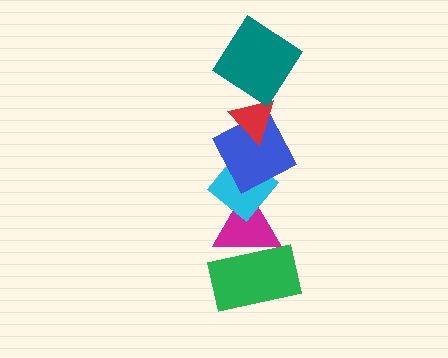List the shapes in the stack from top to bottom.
From top to bottom: the teal diamond, the red triangle, the blue square, the cyan diamond, the magenta triangle, the green rectangle.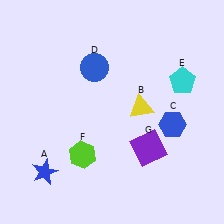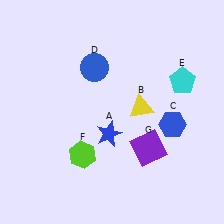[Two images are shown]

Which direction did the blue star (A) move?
The blue star (A) moved right.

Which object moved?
The blue star (A) moved right.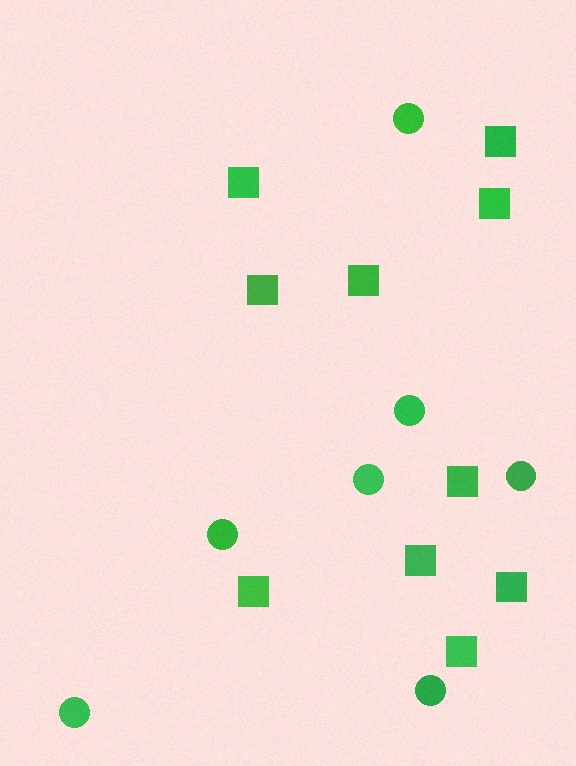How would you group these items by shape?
There are 2 groups: one group of circles (7) and one group of squares (10).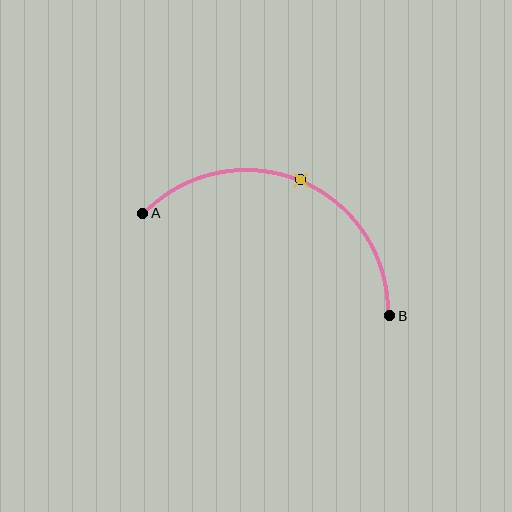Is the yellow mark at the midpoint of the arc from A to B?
Yes. The yellow mark lies on the arc at equal arc-length from both A and B — it is the arc midpoint.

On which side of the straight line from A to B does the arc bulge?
The arc bulges above the straight line connecting A and B.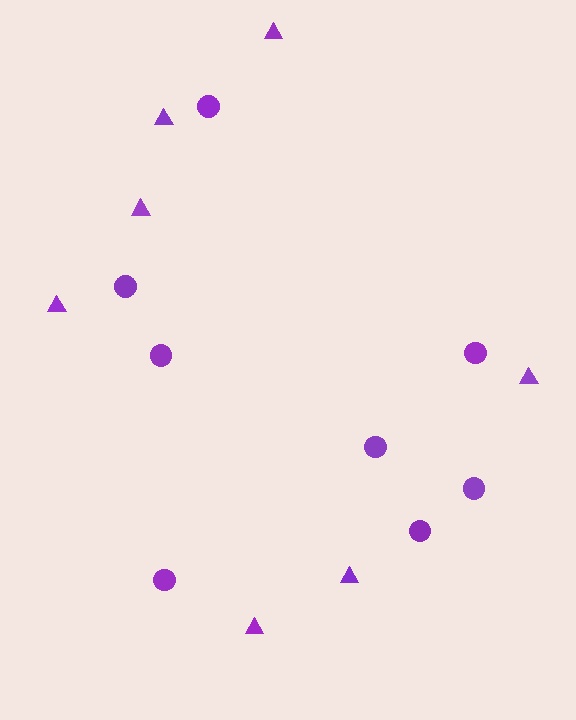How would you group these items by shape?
There are 2 groups: one group of triangles (7) and one group of circles (8).